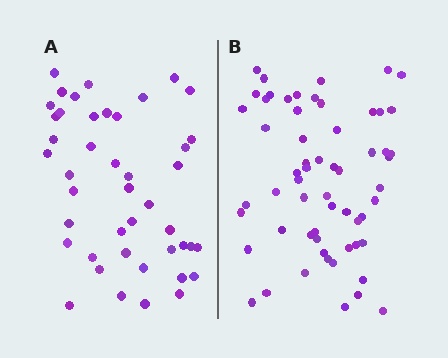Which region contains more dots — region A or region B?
Region B (the right region) has more dots.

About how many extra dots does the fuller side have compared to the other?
Region B has approximately 15 more dots than region A.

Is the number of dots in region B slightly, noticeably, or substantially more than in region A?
Region B has noticeably more, but not dramatically so. The ratio is roughly 1.4 to 1.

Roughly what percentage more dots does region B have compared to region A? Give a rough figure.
About 35% more.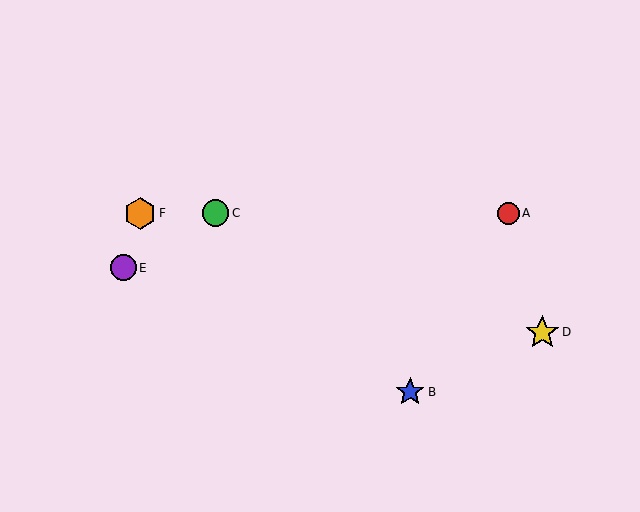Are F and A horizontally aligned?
Yes, both are at y≈213.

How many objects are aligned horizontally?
3 objects (A, C, F) are aligned horizontally.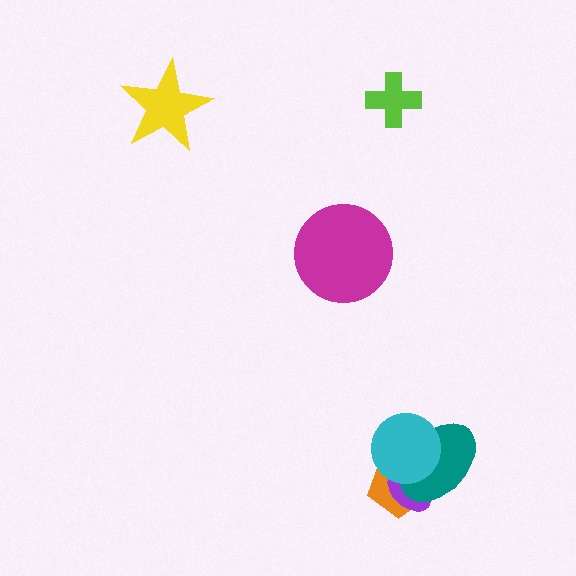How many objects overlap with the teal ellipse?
3 objects overlap with the teal ellipse.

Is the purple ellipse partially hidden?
Yes, it is partially covered by another shape.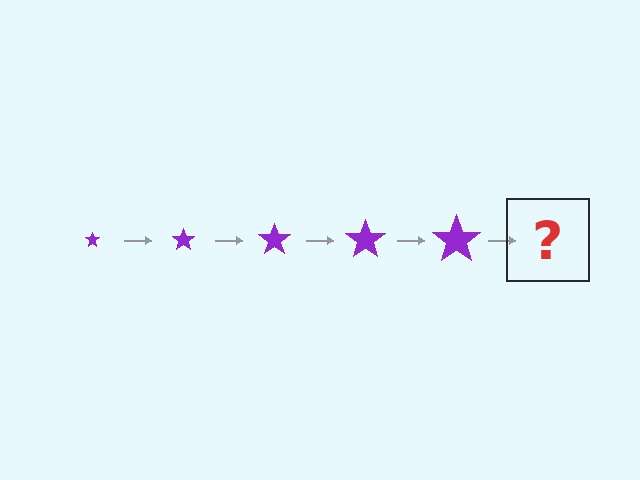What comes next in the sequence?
The next element should be a purple star, larger than the previous one.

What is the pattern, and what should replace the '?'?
The pattern is that the star gets progressively larger each step. The '?' should be a purple star, larger than the previous one.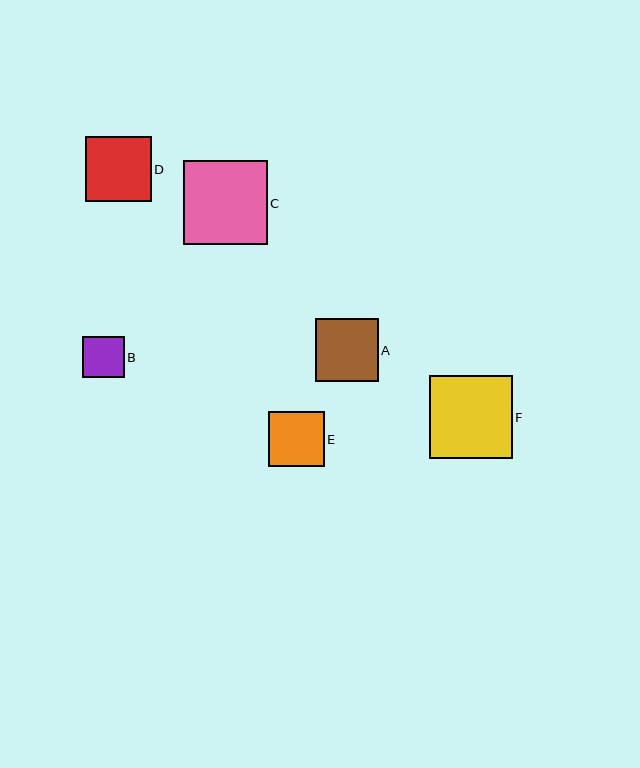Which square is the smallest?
Square B is the smallest with a size of approximately 42 pixels.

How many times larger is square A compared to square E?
Square A is approximately 1.1 times the size of square E.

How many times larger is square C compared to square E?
Square C is approximately 1.5 times the size of square E.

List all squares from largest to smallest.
From largest to smallest: C, F, D, A, E, B.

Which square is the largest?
Square C is the largest with a size of approximately 84 pixels.